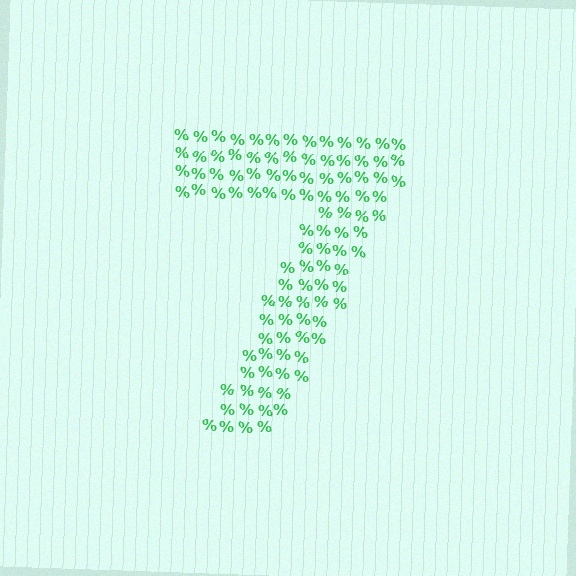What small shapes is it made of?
It is made of small percent signs.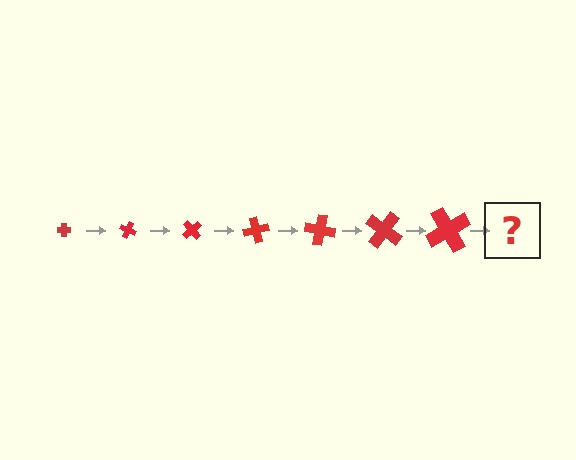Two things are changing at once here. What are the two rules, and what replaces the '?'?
The two rules are that the cross grows larger each step and it rotates 25 degrees each step. The '?' should be a cross, larger than the previous one and rotated 175 degrees from the start.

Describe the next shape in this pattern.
It should be a cross, larger than the previous one and rotated 175 degrees from the start.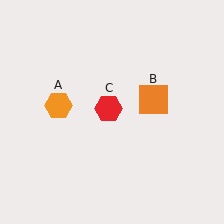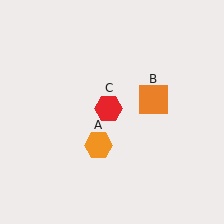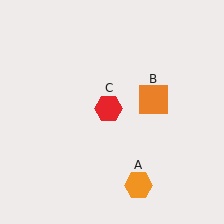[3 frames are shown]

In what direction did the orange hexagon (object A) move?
The orange hexagon (object A) moved down and to the right.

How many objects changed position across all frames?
1 object changed position: orange hexagon (object A).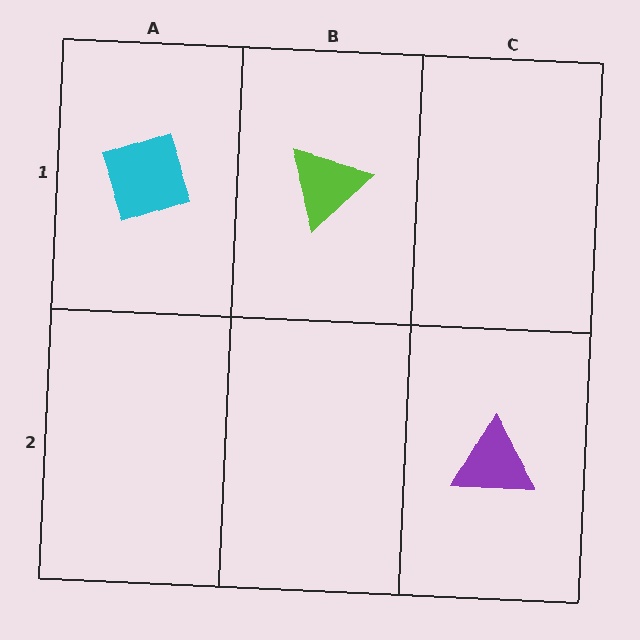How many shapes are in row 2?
1 shape.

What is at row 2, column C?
A purple triangle.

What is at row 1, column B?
A lime triangle.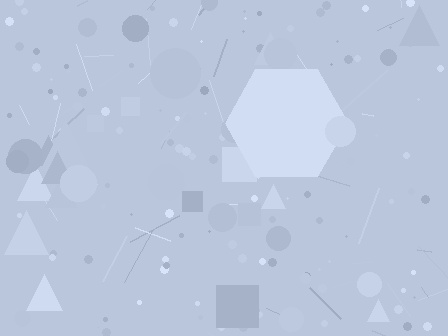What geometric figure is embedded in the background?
A hexagon is embedded in the background.